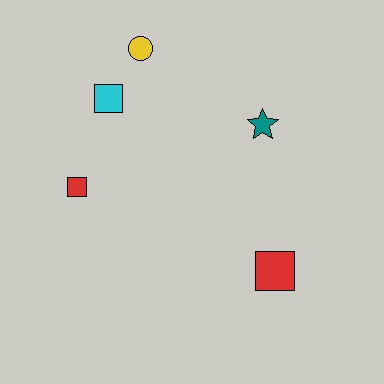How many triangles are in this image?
There are no triangles.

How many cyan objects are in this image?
There is 1 cyan object.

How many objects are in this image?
There are 5 objects.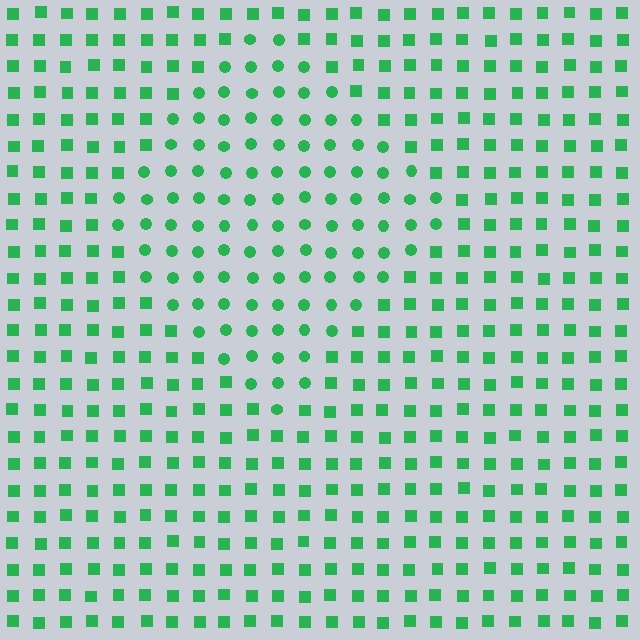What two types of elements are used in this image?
The image uses circles inside the diamond region and squares outside it.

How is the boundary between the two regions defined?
The boundary is defined by a change in element shape: circles inside vs. squares outside. All elements share the same color and spacing.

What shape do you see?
I see a diamond.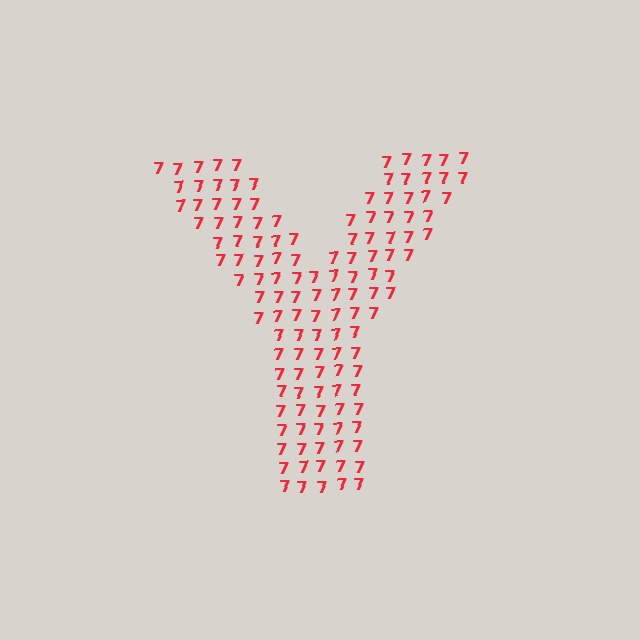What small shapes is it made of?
It is made of small digit 7's.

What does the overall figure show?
The overall figure shows the letter Y.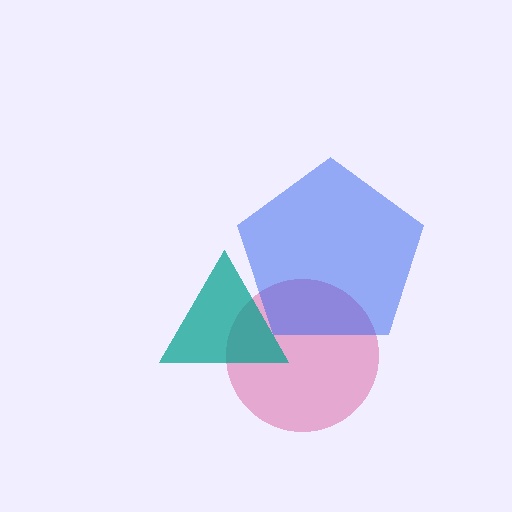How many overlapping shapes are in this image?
There are 3 overlapping shapes in the image.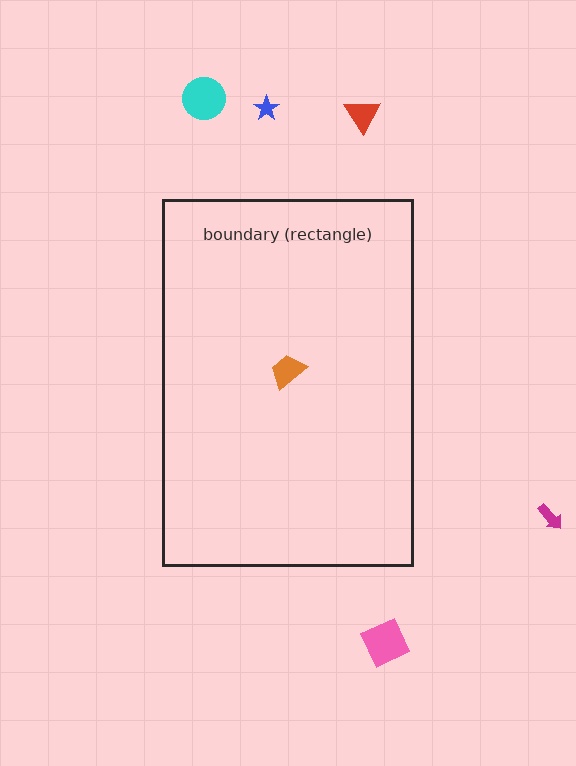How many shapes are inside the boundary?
1 inside, 5 outside.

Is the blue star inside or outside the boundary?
Outside.